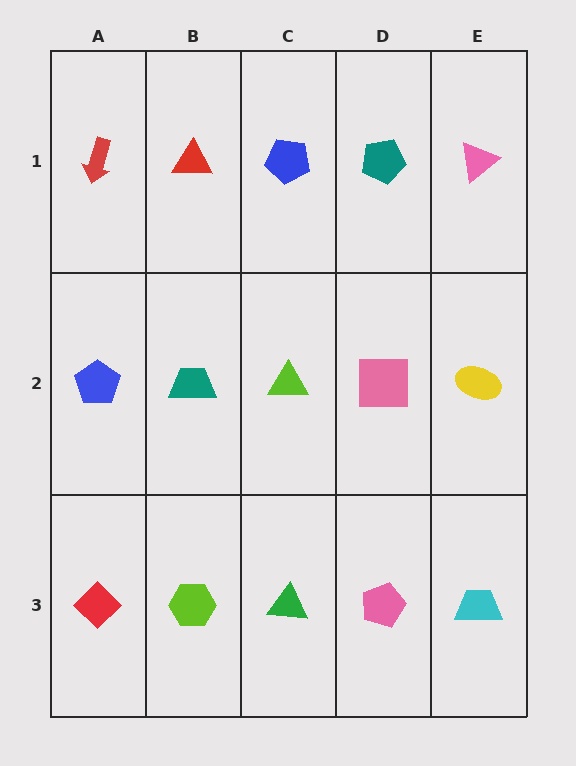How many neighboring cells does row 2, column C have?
4.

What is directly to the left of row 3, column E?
A pink pentagon.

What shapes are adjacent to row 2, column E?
A pink triangle (row 1, column E), a cyan trapezoid (row 3, column E), a pink square (row 2, column D).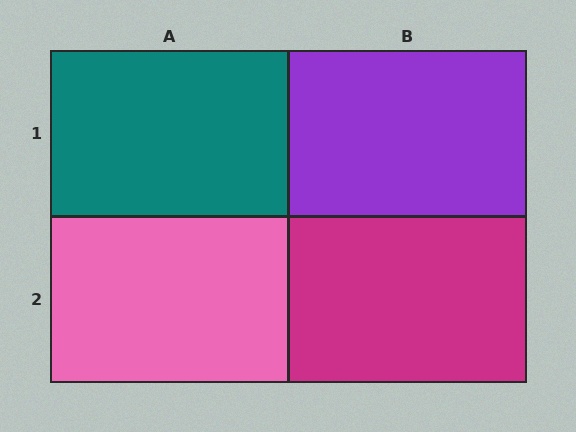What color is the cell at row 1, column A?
Teal.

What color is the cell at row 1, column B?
Purple.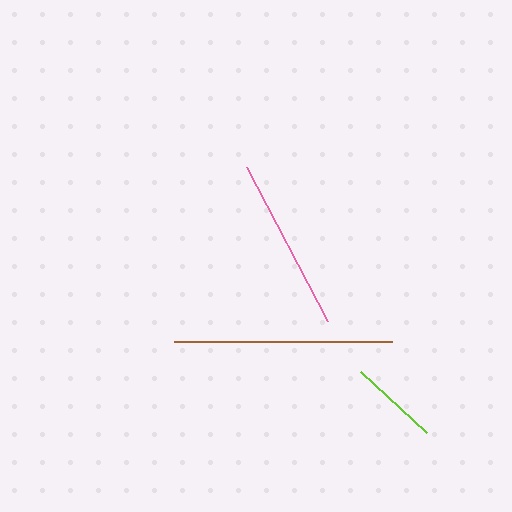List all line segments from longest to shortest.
From longest to shortest: brown, pink, lime.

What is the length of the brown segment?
The brown segment is approximately 219 pixels long.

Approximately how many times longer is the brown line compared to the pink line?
The brown line is approximately 1.3 times the length of the pink line.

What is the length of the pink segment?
The pink segment is approximately 174 pixels long.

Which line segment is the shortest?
The lime line is the shortest at approximately 90 pixels.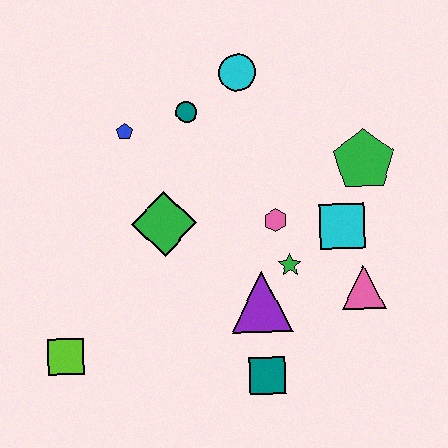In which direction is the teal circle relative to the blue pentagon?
The teal circle is to the right of the blue pentagon.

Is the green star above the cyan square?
No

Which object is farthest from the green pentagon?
The lime square is farthest from the green pentagon.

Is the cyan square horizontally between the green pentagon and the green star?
Yes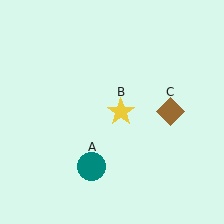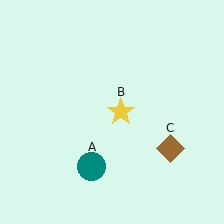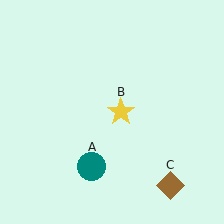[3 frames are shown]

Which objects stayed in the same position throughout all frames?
Teal circle (object A) and yellow star (object B) remained stationary.